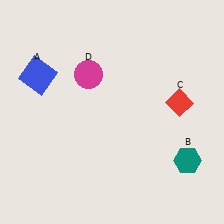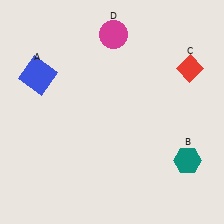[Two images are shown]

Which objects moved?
The objects that moved are: the red diamond (C), the magenta circle (D).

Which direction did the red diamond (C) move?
The red diamond (C) moved up.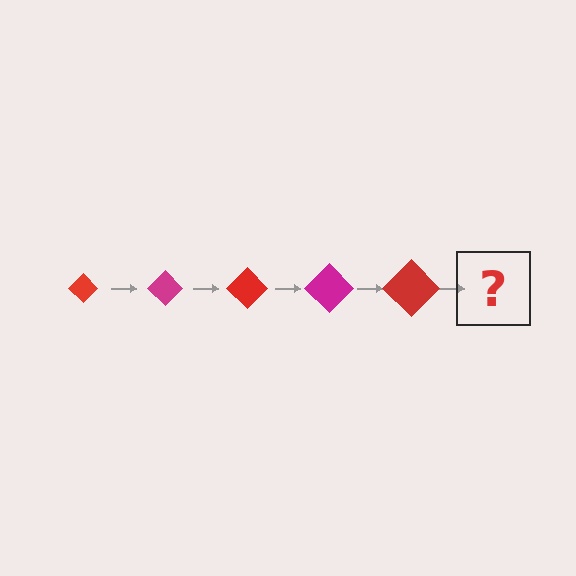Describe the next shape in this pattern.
It should be a magenta diamond, larger than the previous one.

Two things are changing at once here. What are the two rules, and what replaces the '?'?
The two rules are that the diamond grows larger each step and the color cycles through red and magenta. The '?' should be a magenta diamond, larger than the previous one.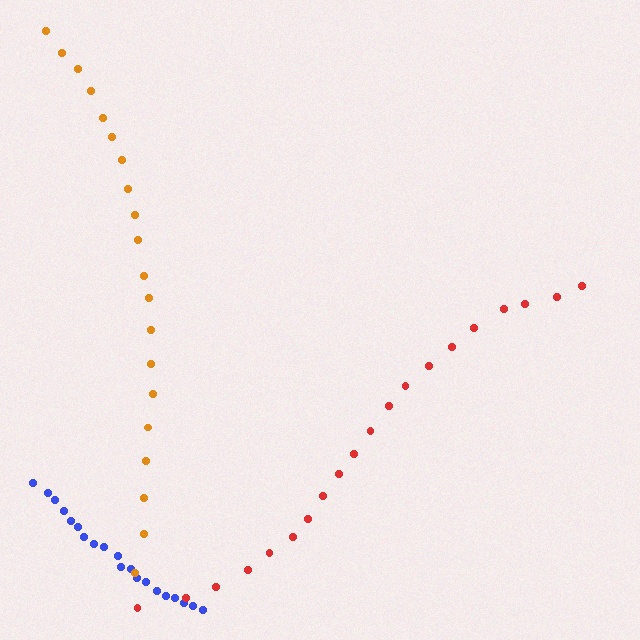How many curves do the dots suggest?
There are 3 distinct paths.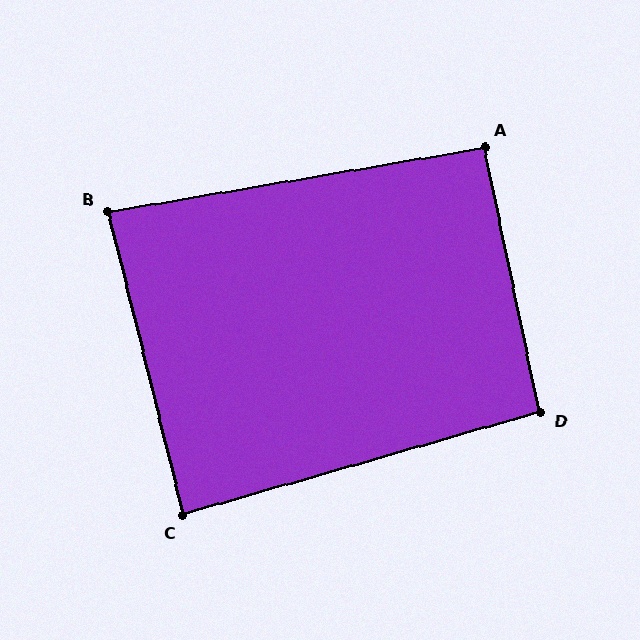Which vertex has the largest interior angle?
D, at approximately 94 degrees.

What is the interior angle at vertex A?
Approximately 92 degrees (approximately right).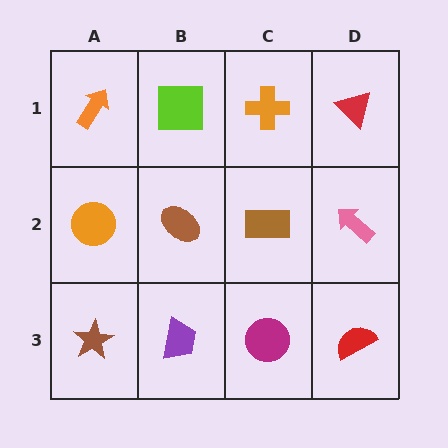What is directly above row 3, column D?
A pink arrow.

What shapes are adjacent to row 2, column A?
An orange arrow (row 1, column A), a brown star (row 3, column A), a brown ellipse (row 2, column B).